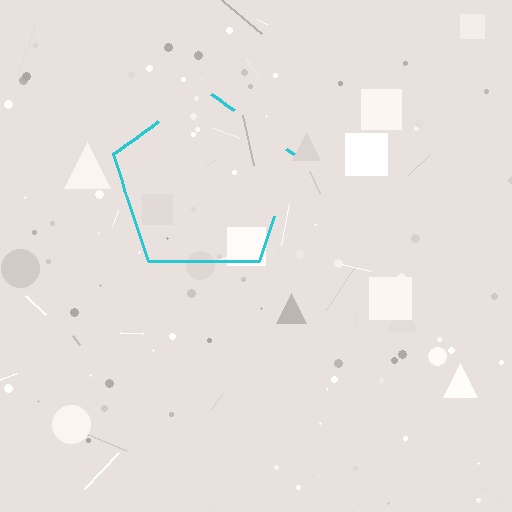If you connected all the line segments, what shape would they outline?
They would outline a pentagon.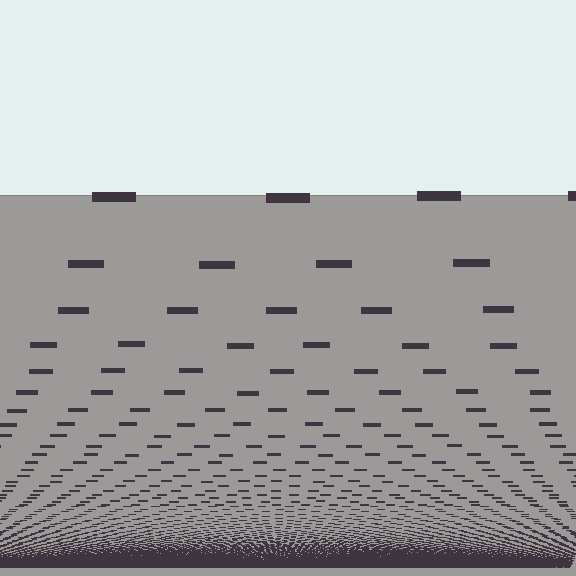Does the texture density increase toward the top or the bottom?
Density increases toward the bottom.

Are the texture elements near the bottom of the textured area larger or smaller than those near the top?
Smaller. The gradient is inverted — elements near the bottom are smaller and denser.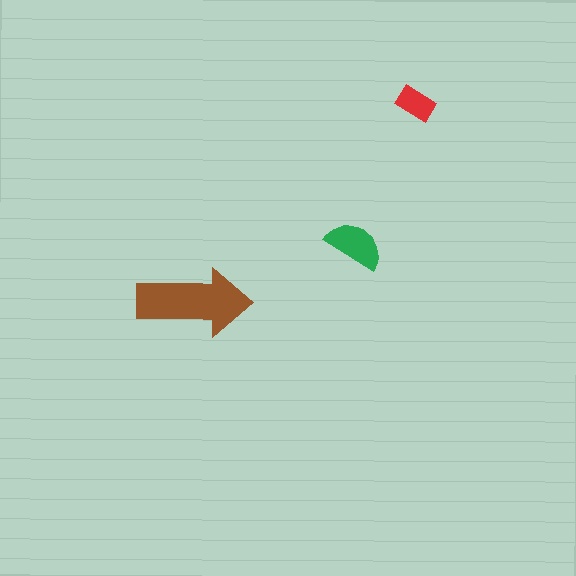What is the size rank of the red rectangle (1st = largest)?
3rd.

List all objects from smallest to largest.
The red rectangle, the green semicircle, the brown arrow.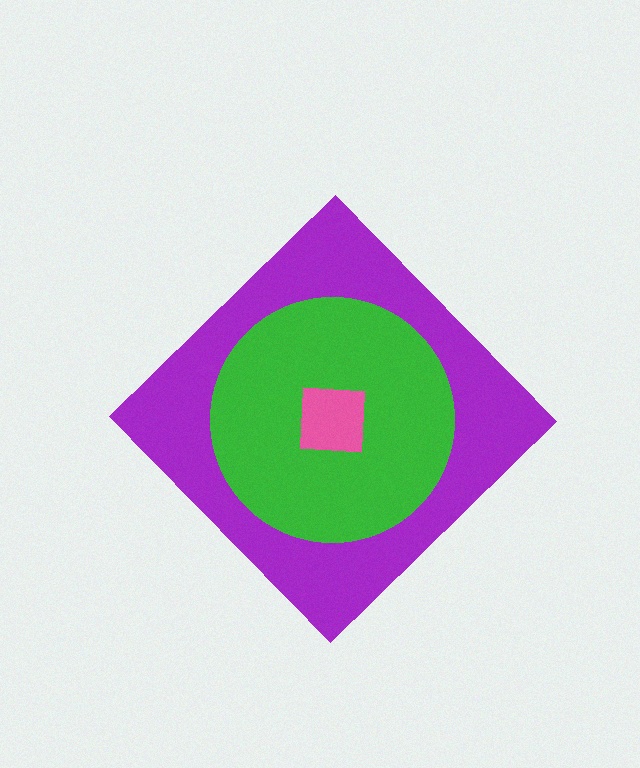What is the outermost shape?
The purple diamond.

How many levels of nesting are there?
3.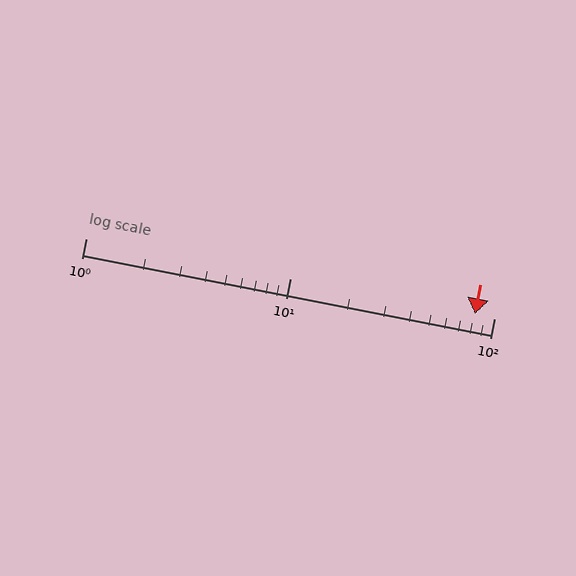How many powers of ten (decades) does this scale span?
The scale spans 2 decades, from 1 to 100.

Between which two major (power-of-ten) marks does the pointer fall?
The pointer is between 10 and 100.